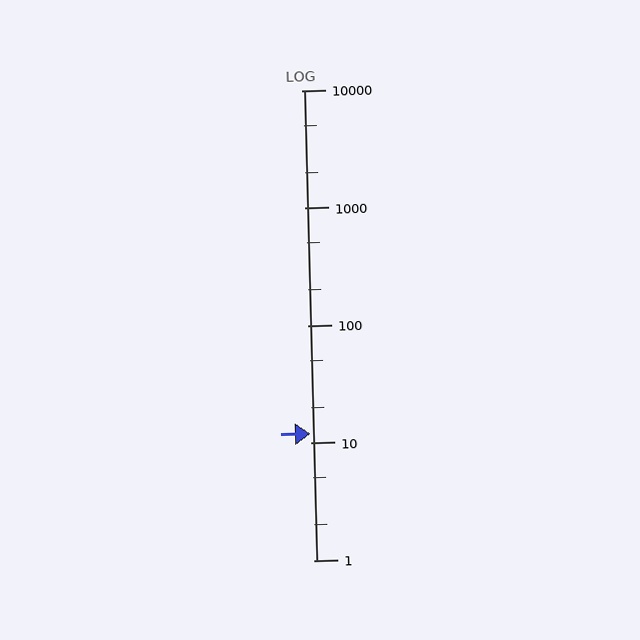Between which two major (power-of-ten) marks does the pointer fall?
The pointer is between 10 and 100.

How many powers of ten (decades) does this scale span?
The scale spans 4 decades, from 1 to 10000.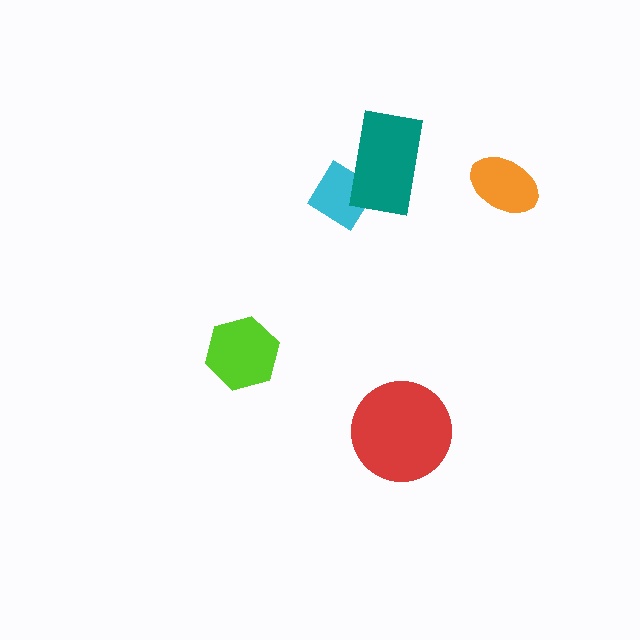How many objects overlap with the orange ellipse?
0 objects overlap with the orange ellipse.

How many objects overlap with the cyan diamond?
1 object overlaps with the cyan diamond.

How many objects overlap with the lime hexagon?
0 objects overlap with the lime hexagon.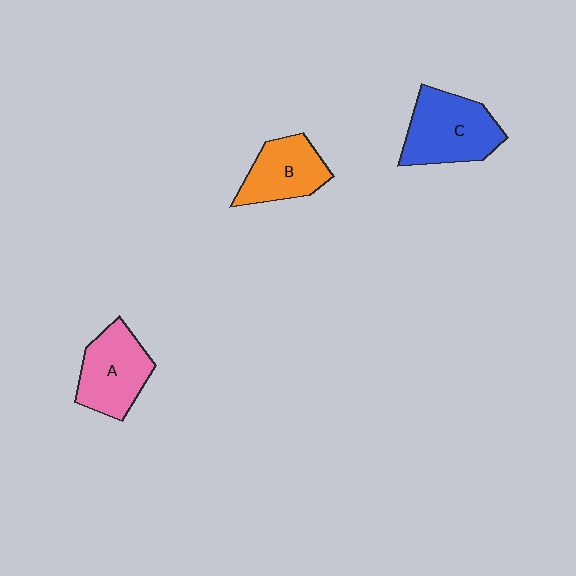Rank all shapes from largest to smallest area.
From largest to smallest: C (blue), A (pink), B (orange).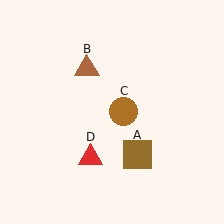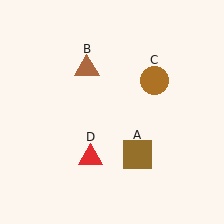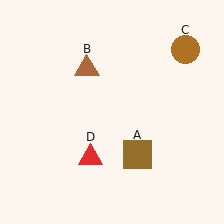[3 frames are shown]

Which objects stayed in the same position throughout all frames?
Brown square (object A) and brown triangle (object B) and red triangle (object D) remained stationary.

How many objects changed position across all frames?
1 object changed position: brown circle (object C).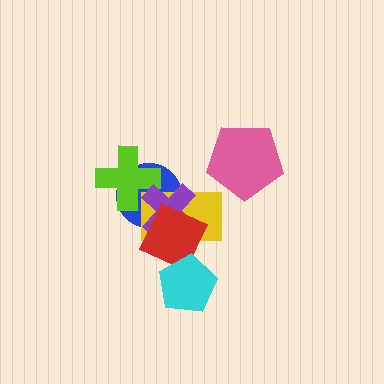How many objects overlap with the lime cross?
2 objects overlap with the lime cross.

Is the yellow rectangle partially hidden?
Yes, it is partially covered by another shape.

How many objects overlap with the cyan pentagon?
1 object overlaps with the cyan pentagon.